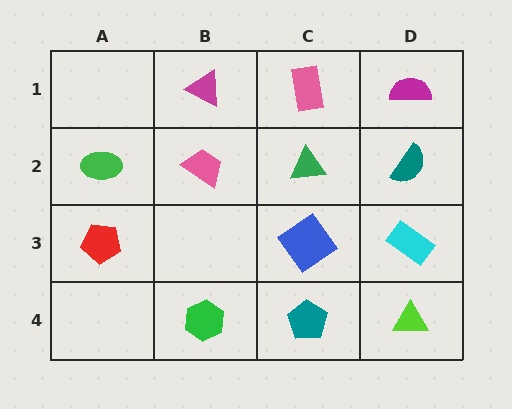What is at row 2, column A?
A green ellipse.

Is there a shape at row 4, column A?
No, that cell is empty.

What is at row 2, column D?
A teal semicircle.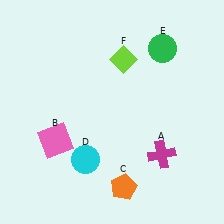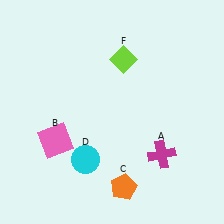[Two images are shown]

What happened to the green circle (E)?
The green circle (E) was removed in Image 2. It was in the top-right area of Image 1.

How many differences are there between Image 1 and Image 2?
There is 1 difference between the two images.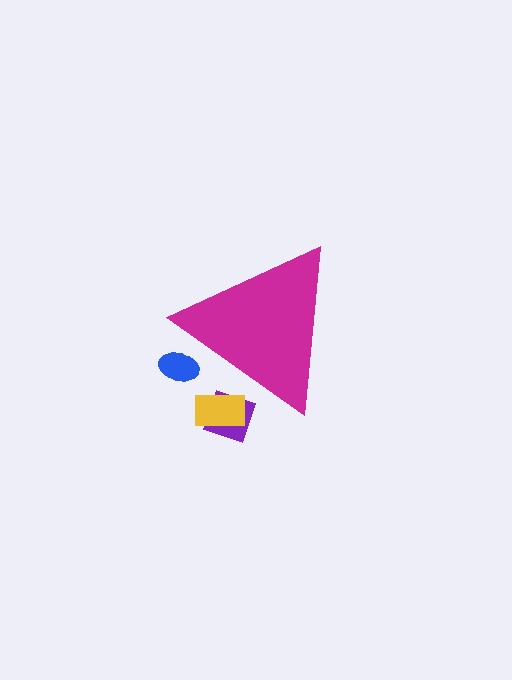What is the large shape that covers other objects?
A magenta triangle.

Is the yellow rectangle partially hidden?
Yes, the yellow rectangle is partially hidden behind the magenta triangle.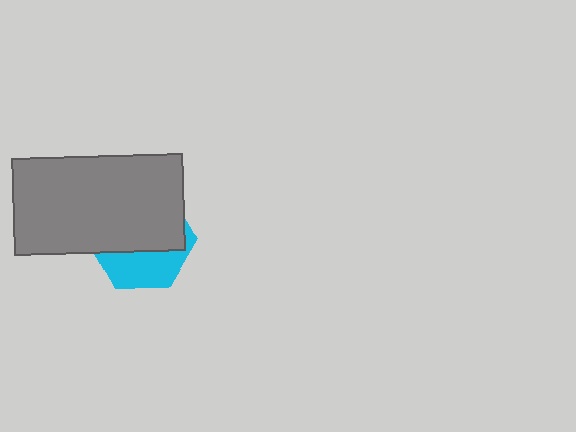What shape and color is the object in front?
The object in front is a gray rectangle.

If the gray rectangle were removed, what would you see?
You would see the complete cyan hexagon.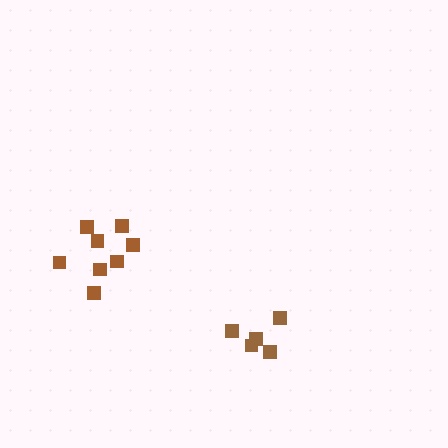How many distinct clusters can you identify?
There are 2 distinct clusters.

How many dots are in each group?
Group 1: 8 dots, Group 2: 5 dots (13 total).